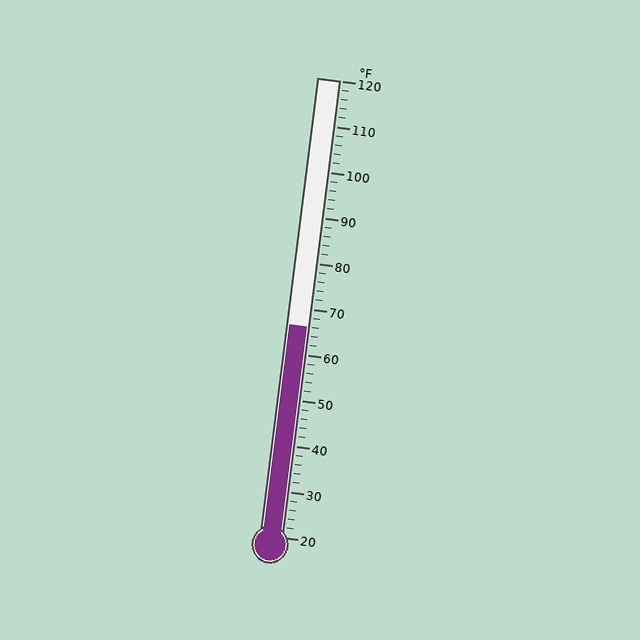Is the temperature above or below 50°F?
The temperature is above 50°F.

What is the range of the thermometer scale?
The thermometer scale ranges from 20°F to 120°F.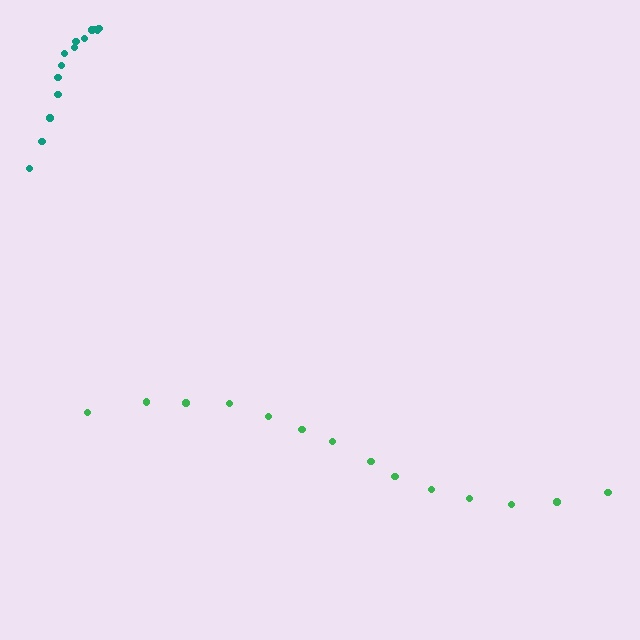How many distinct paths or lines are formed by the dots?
There are 2 distinct paths.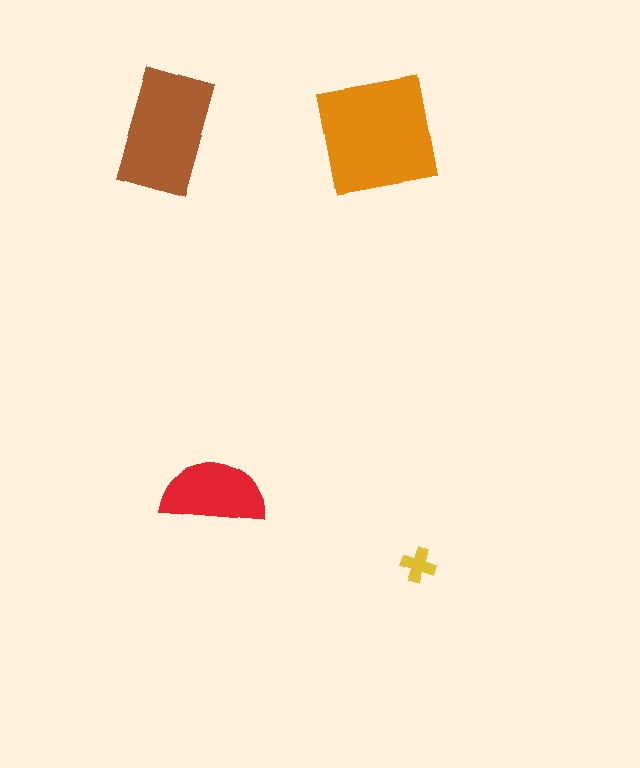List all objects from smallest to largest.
The yellow cross, the red semicircle, the brown rectangle, the orange square.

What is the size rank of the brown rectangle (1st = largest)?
2nd.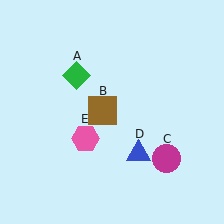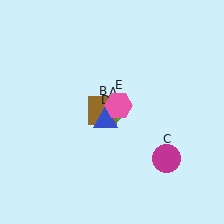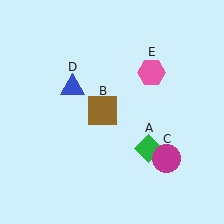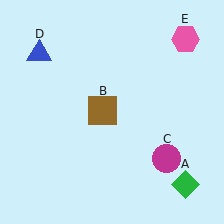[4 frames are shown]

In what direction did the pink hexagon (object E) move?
The pink hexagon (object E) moved up and to the right.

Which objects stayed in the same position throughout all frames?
Brown square (object B) and magenta circle (object C) remained stationary.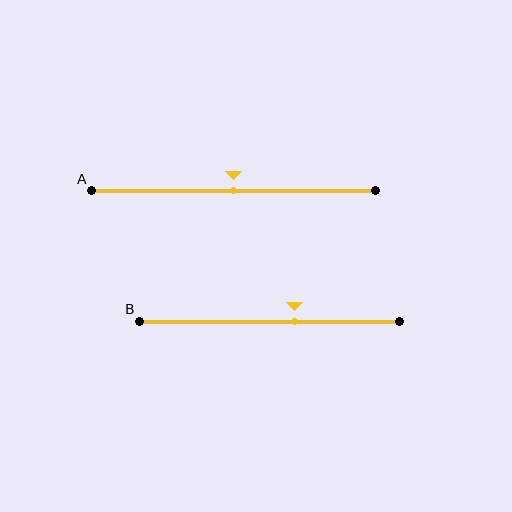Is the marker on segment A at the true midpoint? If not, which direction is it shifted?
Yes, the marker on segment A is at the true midpoint.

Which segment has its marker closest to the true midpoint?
Segment A has its marker closest to the true midpoint.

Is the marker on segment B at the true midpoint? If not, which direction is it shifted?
No, the marker on segment B is shifted to the right by about 9% of the segment length.